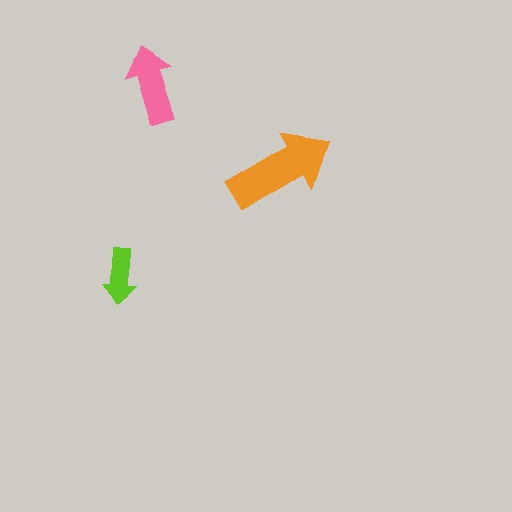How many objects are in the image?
There are 3 objects in the image.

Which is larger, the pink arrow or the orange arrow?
The orange one.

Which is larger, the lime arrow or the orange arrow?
The orange one.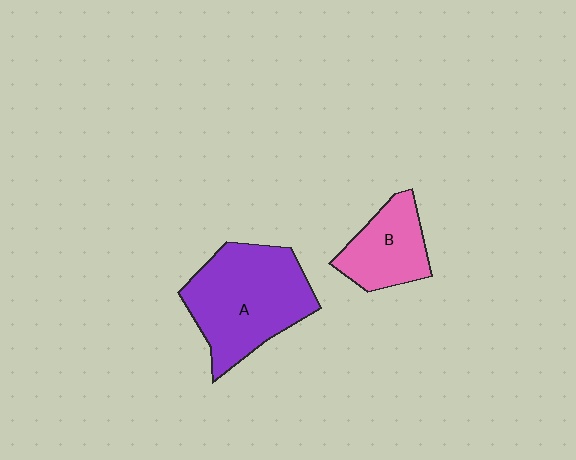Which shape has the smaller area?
Shape B (pink).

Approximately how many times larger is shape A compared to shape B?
Approximately 1.9 times.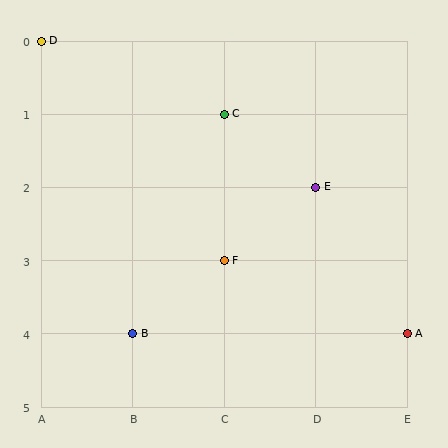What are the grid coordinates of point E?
Point E is at grid coordinates (D, 2).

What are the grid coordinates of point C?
Point C is at grid coordinates (C, 1).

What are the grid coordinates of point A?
Point A is at grid coordinates (E, 4).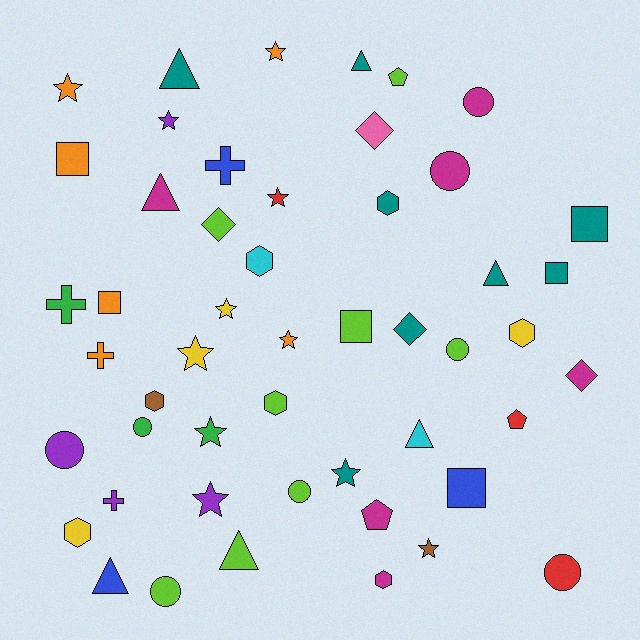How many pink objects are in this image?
There is 1 pink object.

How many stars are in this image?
There are 11 stars.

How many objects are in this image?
There are 50 objects.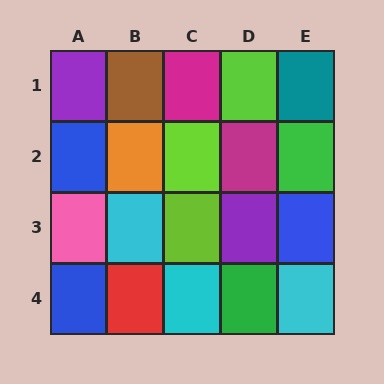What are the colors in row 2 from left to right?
Blue, orange, lime, magenta, green.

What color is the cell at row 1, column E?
Teal.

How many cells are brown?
1 cell is brown.